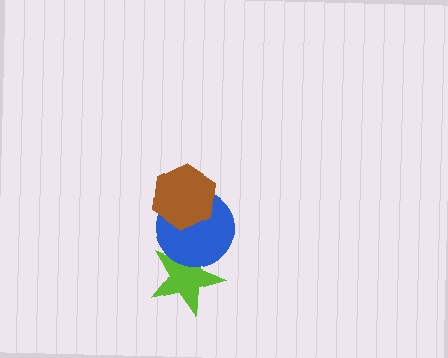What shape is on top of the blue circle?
The brown hexagon is on top of the blue circle.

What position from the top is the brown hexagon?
The brown hexagon is 1st from the top.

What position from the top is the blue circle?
The blue circle is 2nd from the top.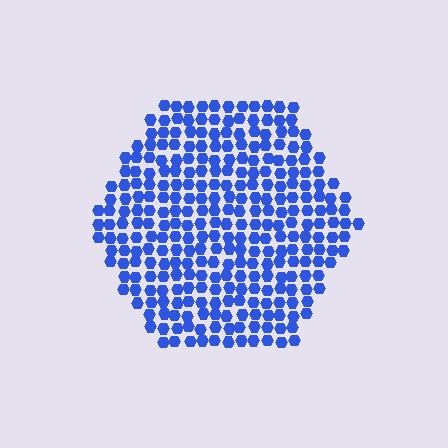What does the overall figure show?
The overall figure shows a hexagon.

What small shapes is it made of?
It is made of small hexagons.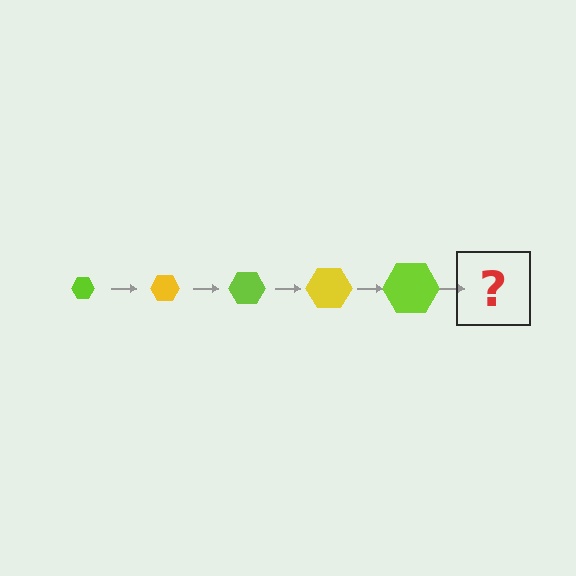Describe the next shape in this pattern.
It should be a yellow hexagon, larger than the previous one.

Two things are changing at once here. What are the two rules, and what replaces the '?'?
The two rules are that the hexagon grows larger each step and the color cycles through lime and yellow. The '?' should be a yellow hexagon, larger than the previous one.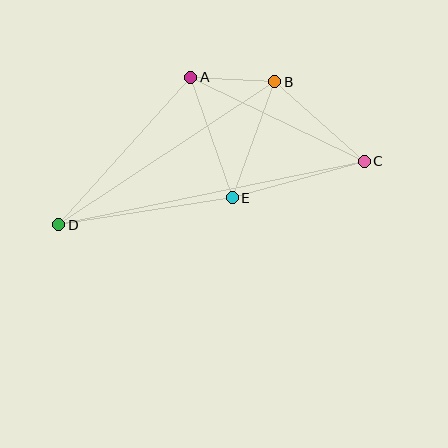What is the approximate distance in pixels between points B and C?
The distance between B and C is approximately 120 pixels.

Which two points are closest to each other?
Points A and B are closest to each other.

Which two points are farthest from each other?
Points C and D are farthest from each other.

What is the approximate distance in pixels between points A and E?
The distance between A and E is approximately 128 pixels.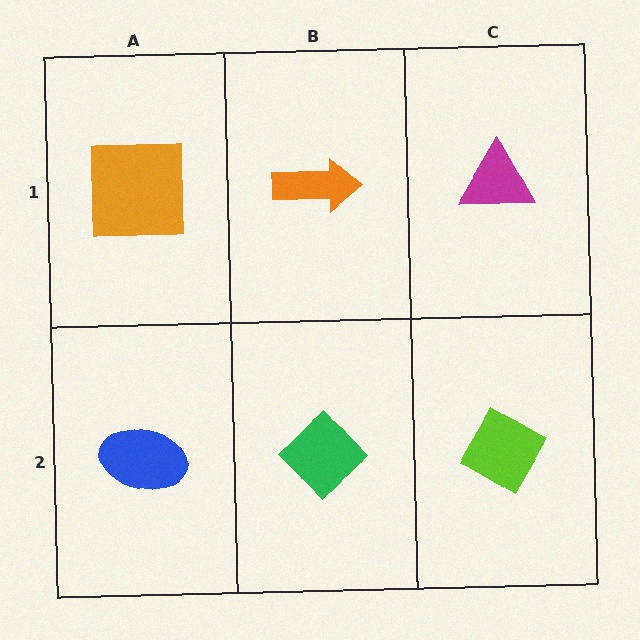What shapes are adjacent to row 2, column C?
A magenta triangle (row 1, column C), a green diamond (row 2, column B).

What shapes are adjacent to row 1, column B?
A green diamond (row 2, column B), an orange square (row 1, column A), a magenta triangle (row 1, column C).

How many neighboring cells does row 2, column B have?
3.